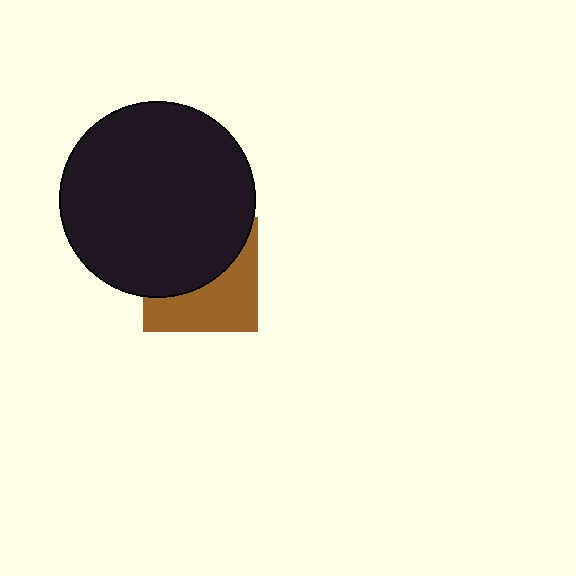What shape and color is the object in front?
The object in front is a black circle.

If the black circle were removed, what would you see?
You would see the complete brown square.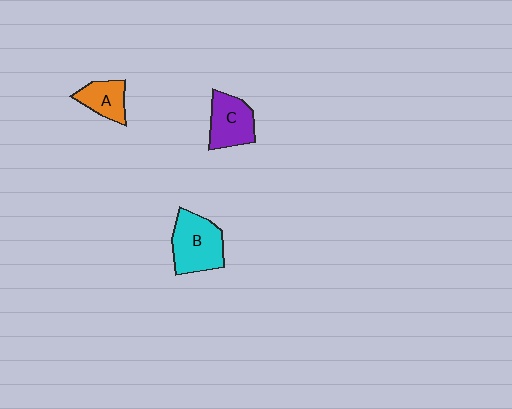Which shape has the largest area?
Shape B (cyan).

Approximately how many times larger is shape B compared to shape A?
Approximately 1.7 times.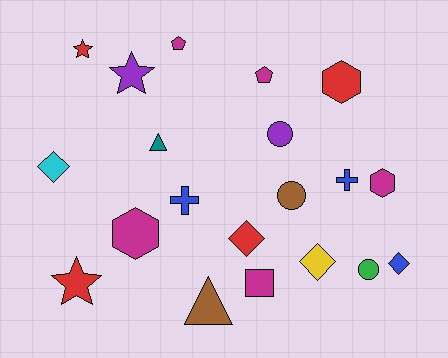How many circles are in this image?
There are 3 circles.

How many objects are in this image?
There are 20 objects.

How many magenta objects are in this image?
There are 5 magenta objects.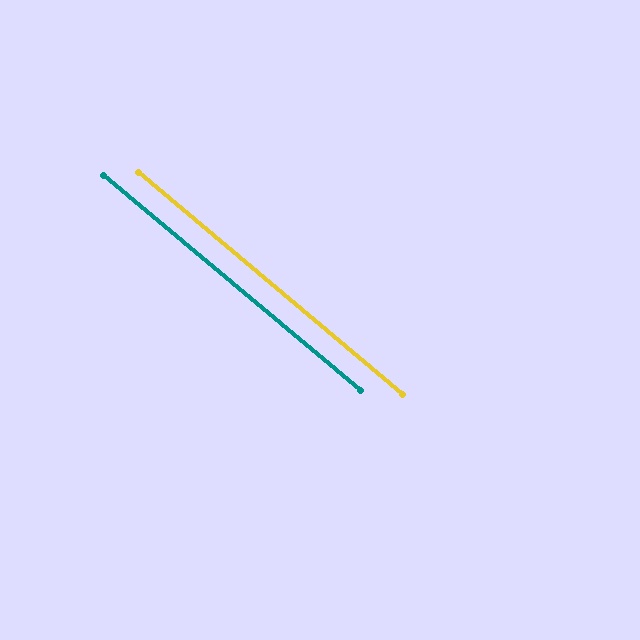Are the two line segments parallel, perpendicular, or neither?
Parallel — their directions differ by only 0.3°.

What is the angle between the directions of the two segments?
Approximately 0 degrees.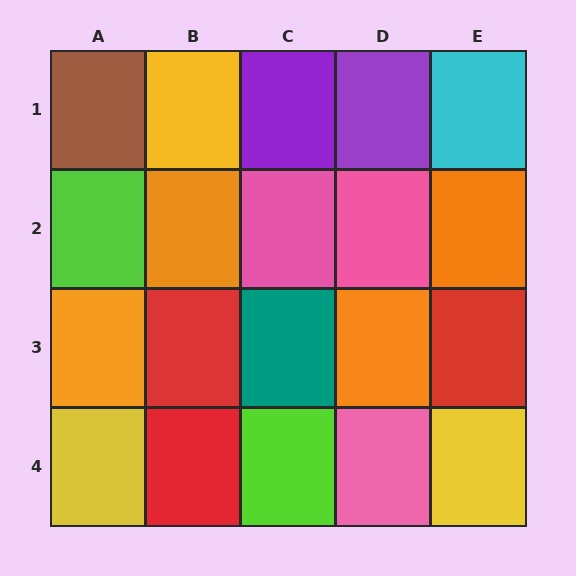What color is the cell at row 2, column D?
Pink.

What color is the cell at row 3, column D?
Orange.